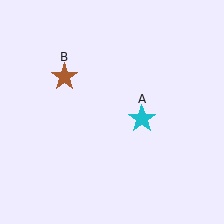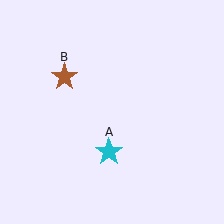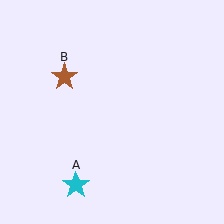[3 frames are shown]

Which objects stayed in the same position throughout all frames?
Brown star (object B) remained stationary.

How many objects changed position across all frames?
1 object changed position: cyan star (object A).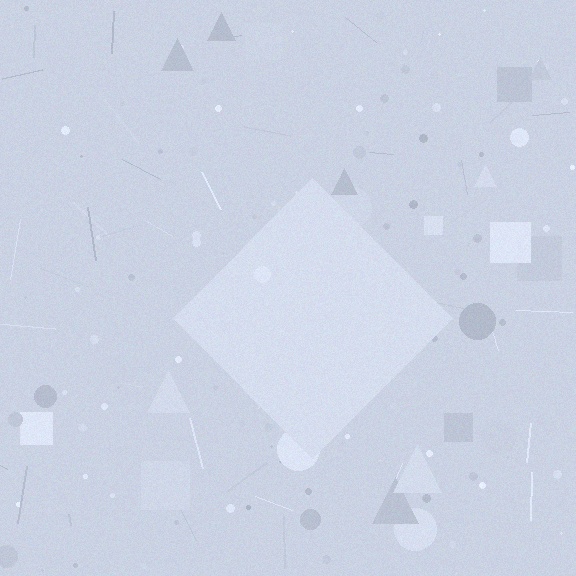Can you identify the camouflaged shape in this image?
The camouflaged shape is a diamond.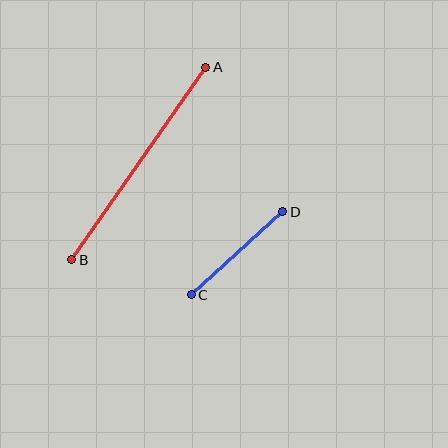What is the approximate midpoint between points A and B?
The midpoint is at approximately (139, 164) pixels.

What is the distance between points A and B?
The distance is approximately 234 pixels.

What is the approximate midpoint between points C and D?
The midpoint is at approximately (237, 253) pixels.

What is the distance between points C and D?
The distance is approximately 123 pixels.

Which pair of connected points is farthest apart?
Points A and B are farthest apart.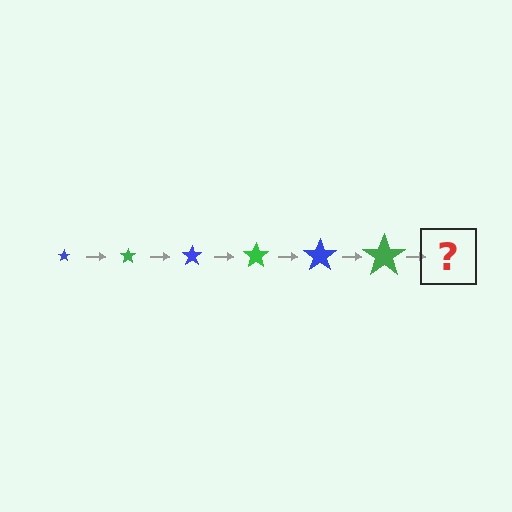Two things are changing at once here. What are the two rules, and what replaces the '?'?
The two rules are that the star grows larger each step and the color cycles through blue and green. The '?' should be a blue star, larger than the previous one.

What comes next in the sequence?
The next element should be a blue star, larger than the previous one.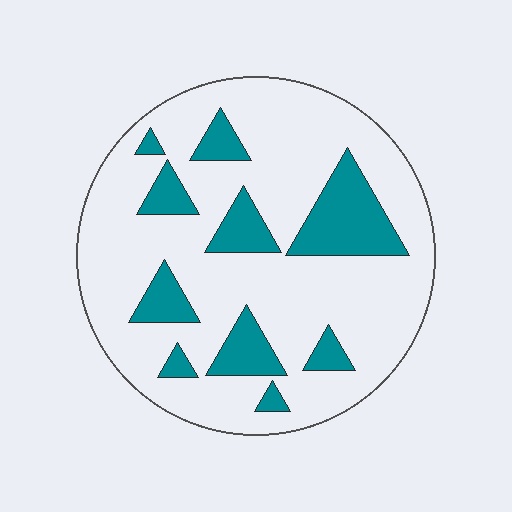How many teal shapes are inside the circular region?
10.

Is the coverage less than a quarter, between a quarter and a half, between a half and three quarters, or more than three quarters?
Less than a quarter.